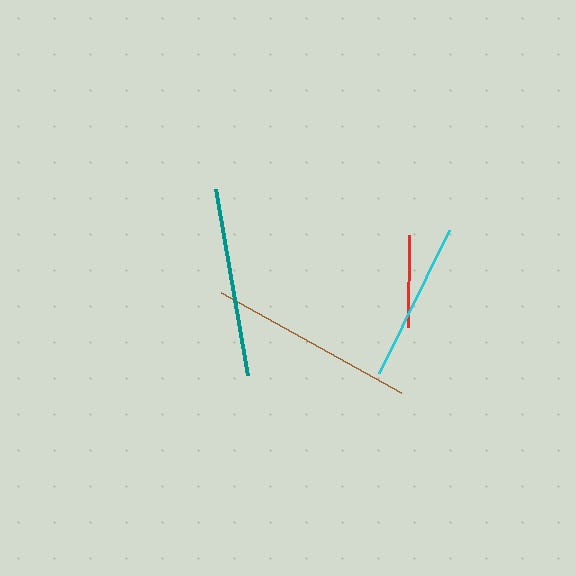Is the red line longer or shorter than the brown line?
The brown line is longer than the red line.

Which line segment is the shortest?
The red line is the shortest at approximately 92 pixels.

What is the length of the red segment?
The red segment is approximately 92 pixels long.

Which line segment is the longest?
The brown line is the longest at approximately 206 pixels.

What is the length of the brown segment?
The brown segment is approximately 206 pixels long.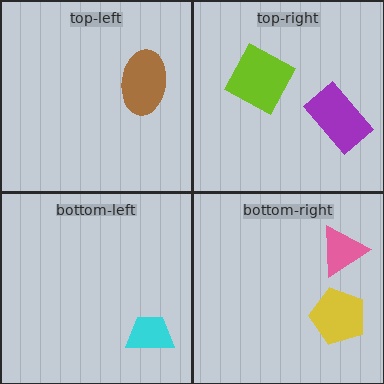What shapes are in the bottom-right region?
The pink triangle, the yellow pentagon.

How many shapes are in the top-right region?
2.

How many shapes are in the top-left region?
1.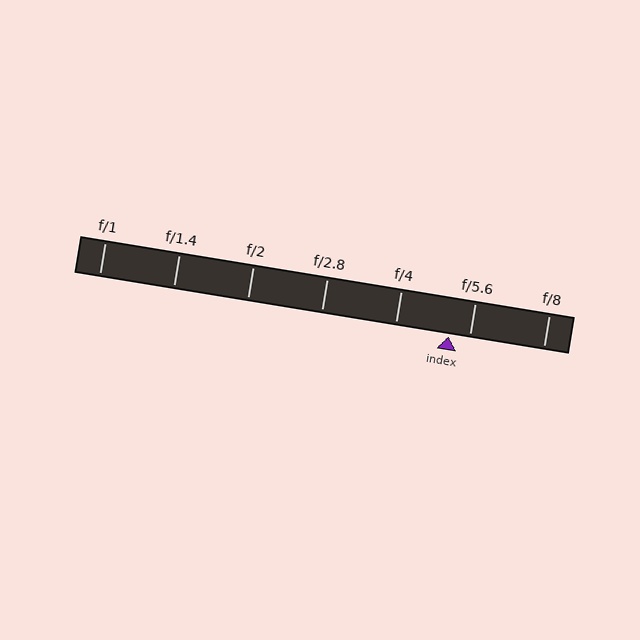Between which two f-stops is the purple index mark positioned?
The index mark is between f/4 and f/5.6.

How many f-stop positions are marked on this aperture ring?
There are 7 f-stop positions marked.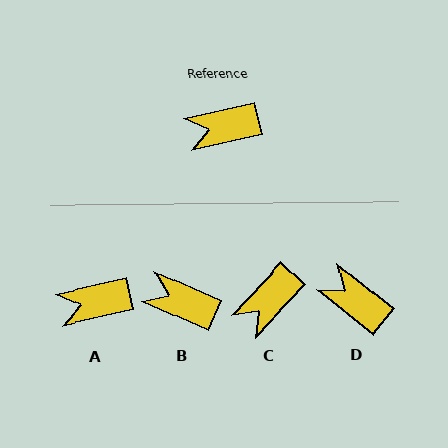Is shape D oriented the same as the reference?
No, it is off by about 52 degrees.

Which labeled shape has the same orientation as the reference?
A.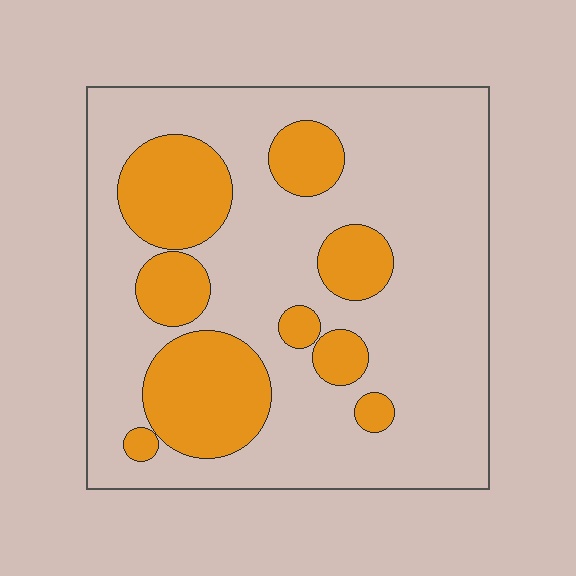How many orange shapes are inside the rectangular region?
9.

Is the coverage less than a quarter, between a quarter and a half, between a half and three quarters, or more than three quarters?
Between a quarter and a half.